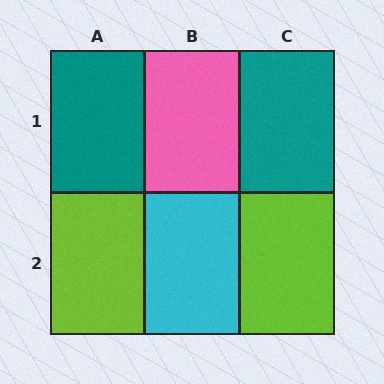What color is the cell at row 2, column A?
Lime.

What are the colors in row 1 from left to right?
Teal, pink, teal.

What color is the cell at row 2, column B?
Cyan.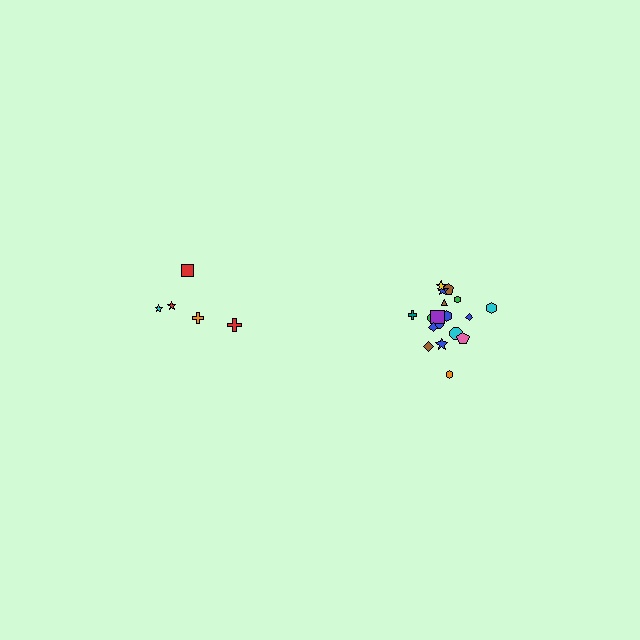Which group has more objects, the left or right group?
The right group.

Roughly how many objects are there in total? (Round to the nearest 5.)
Roughly 25 objects in total.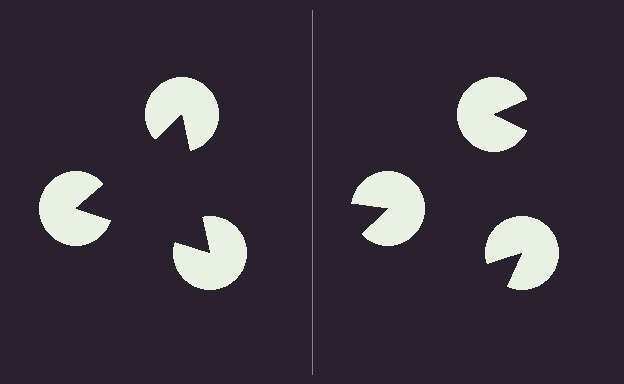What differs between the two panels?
The pac-man discs are positioned identically on both sides; only the wedge orientations differ. On the left they align to a triangle; on the right they are misaligned.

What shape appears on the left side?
An illusory triangle.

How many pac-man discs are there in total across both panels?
6 — 3 on each side.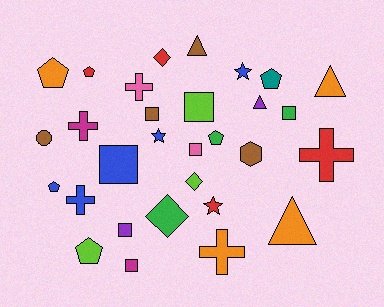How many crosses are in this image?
There are 5 crosses.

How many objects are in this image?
There are 30 objects.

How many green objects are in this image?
There are 3 green objects.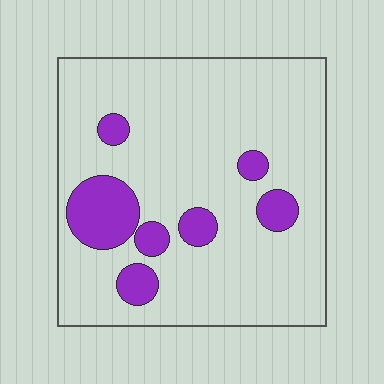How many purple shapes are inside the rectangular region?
7.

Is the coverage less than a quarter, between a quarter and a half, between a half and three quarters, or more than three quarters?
Less than a quarter.